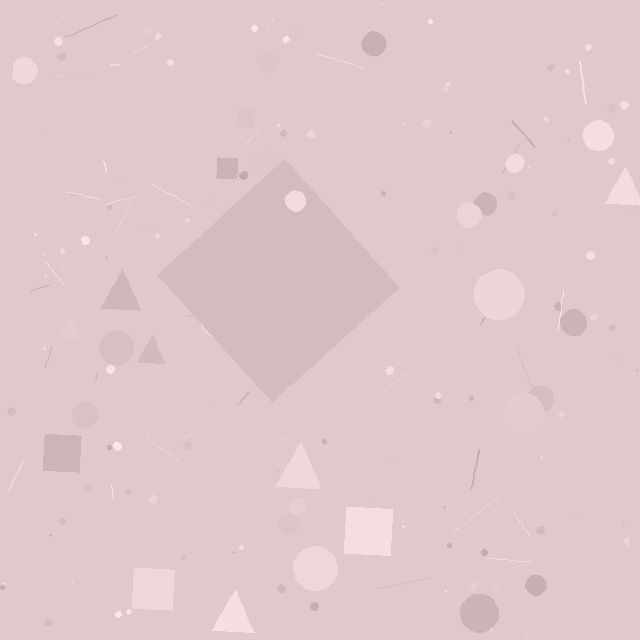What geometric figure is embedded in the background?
A diamond is embedded in the background.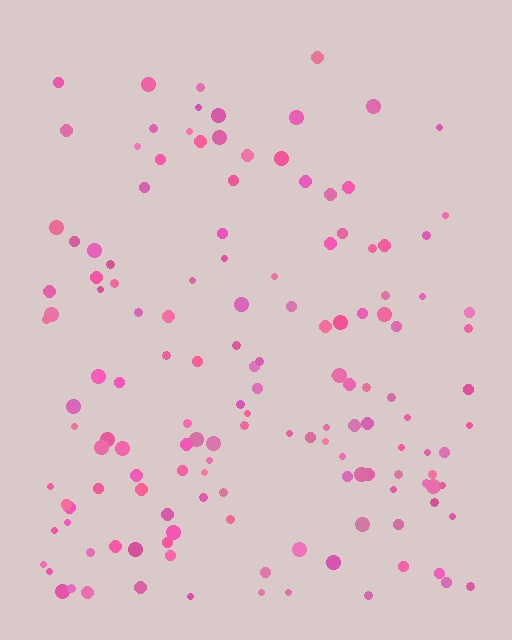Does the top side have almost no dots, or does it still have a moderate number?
Still a moderate number, just noticeably fewer than the bottom.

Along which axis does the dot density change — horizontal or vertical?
Vertical.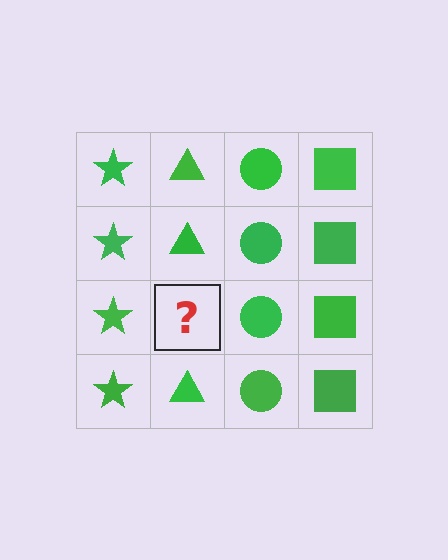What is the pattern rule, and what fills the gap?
The rule is that each column has a consistent shape. The gap should be filled with a green triangle.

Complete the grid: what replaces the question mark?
The question mark should be replaced with a green triangle.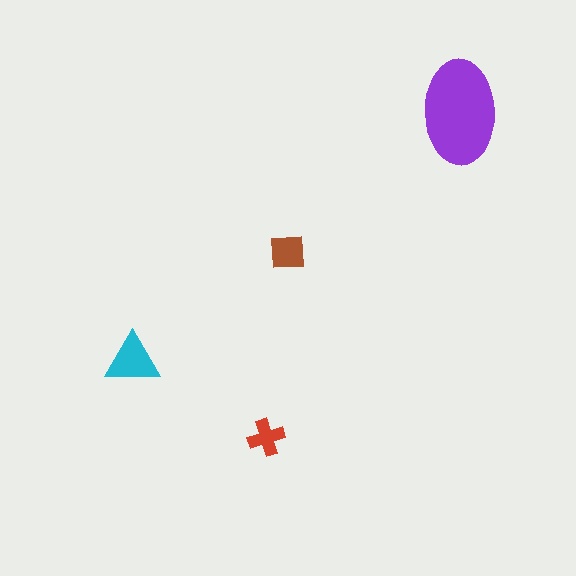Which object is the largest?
The purple ellipse.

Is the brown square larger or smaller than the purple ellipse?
Smaller.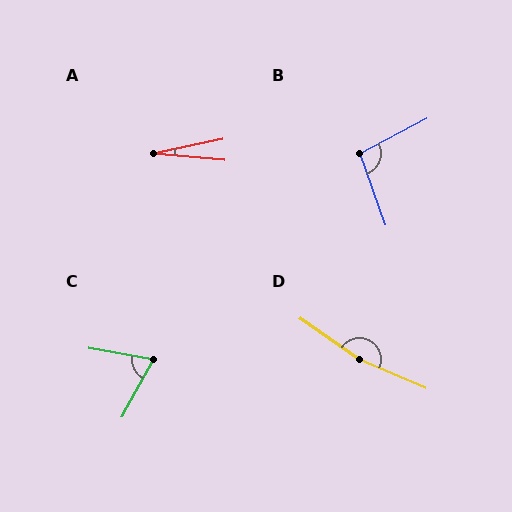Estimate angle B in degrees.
Approximately 98 degrees.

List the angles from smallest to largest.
A (17°), C (71°), B (98°), D (168°).